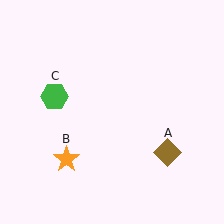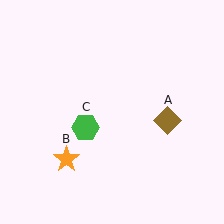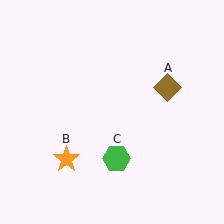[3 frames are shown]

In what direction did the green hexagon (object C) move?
The green hexagon (object C) moved down and to the right.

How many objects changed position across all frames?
2 objects changed position: brown diamond (object A), green hexagon (object C).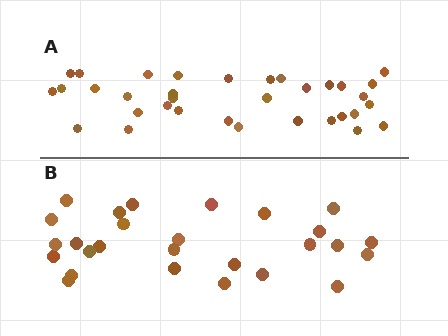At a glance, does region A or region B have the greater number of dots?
Region A (the top region) has more dots.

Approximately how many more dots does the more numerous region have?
Region A has roughly 8 or so more dots than region B.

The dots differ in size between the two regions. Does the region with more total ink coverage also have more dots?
No. Region B has more total ink coverage because its dots are larger, but region A actually contains more individual dots. Total area can be misleading — the number of items is what matters here.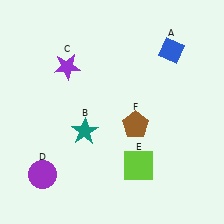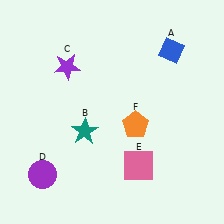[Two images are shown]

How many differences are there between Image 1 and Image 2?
There are 2 differences between the two images.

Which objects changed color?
E changed from lime to pink. F changed from brown to orange.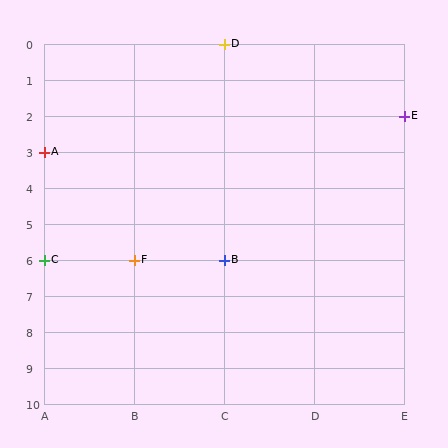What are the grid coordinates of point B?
Point B is at grid coordinates (C, 6).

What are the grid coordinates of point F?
Point F is at grid coordinates (B, 6).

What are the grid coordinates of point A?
Point A is at grid coordinates (A, 3).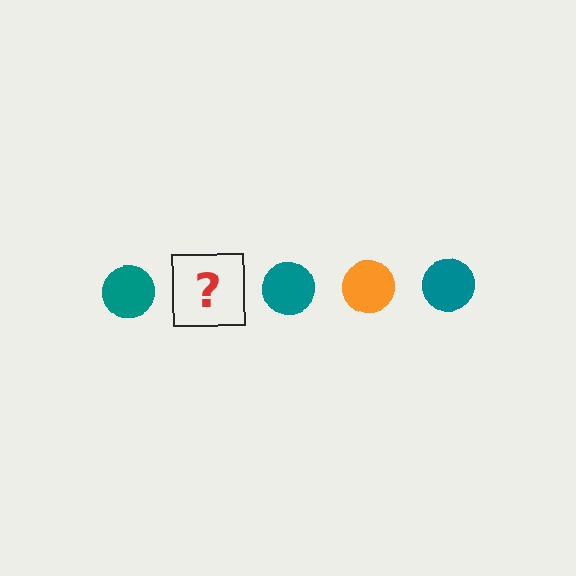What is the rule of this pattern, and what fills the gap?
The rule is that the pattern cycles through teal, orange circles. The gap should be filled with an orange circle.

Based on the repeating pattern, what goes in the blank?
The blank should be an orange circle.